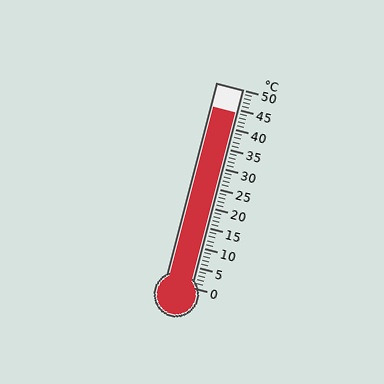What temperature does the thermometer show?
The thermometer shows approximately 44°C.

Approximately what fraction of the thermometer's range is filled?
The thermometer is filled to approximately 90% of its range.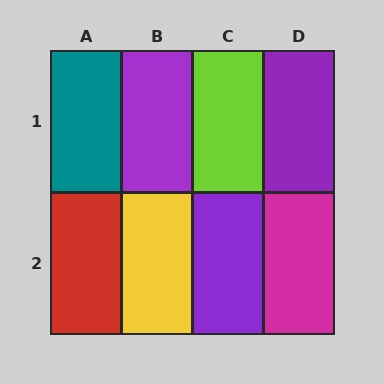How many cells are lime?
1 cell is lime.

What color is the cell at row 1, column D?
Purple.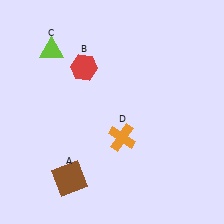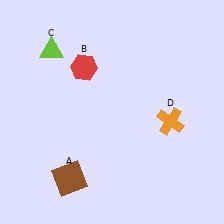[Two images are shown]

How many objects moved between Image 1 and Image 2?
1 object moved between the two images.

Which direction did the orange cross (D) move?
The orange cross (D) moved right.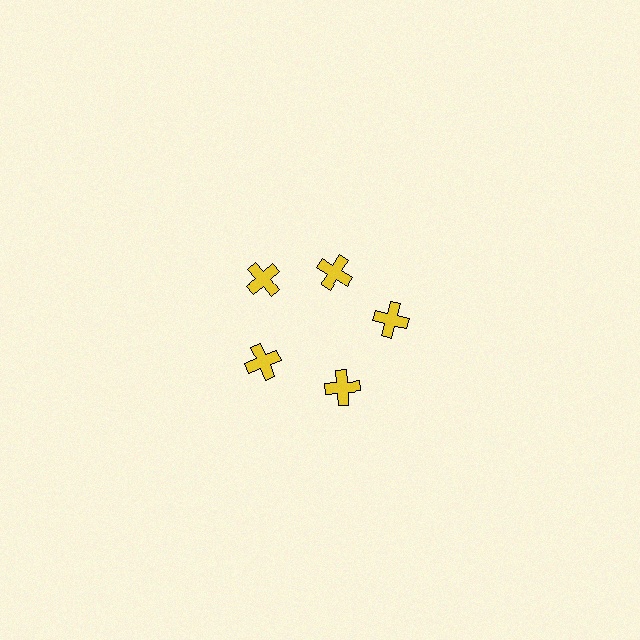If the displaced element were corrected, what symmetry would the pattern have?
It would have 5-fold rotational symmetry — the pattern would map onto itself every 72 degrees.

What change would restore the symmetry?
The symmetry would be restored by moving it outward, back onto the ring so that all 5 crosses sit at equal angles and equal distance from the center.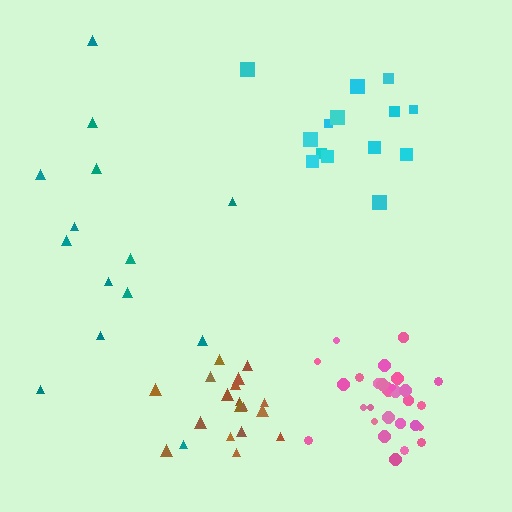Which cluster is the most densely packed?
Pink.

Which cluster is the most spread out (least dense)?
Teal.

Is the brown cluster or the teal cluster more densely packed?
Brown.